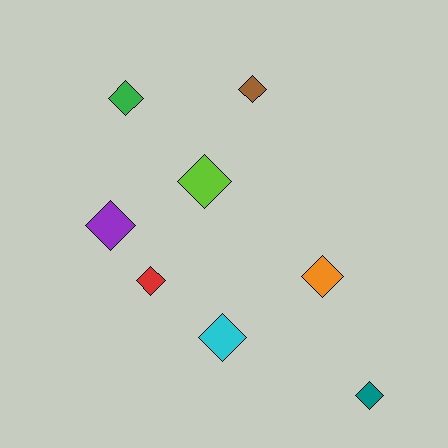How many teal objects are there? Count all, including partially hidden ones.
There is 1 teal object.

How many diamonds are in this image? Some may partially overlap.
There are 8 diamonds.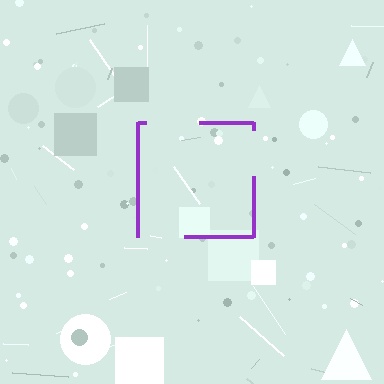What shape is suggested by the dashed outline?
The dashed outline suggests a square.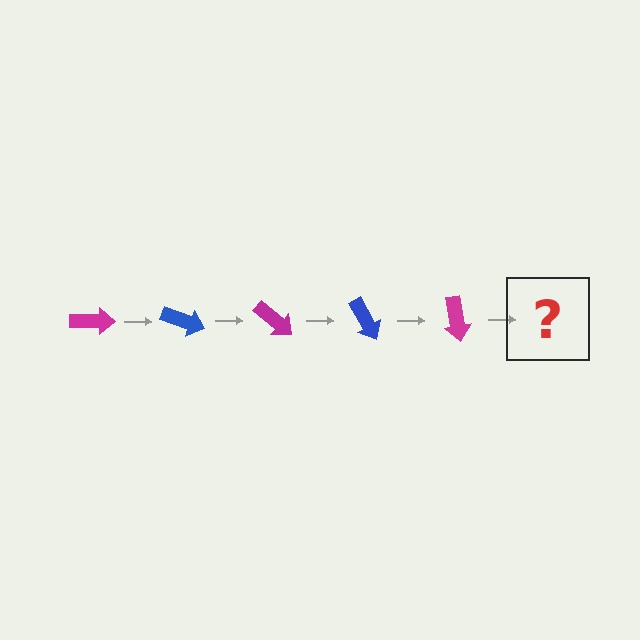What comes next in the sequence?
The next element should be a blue arrow, rotated 100 degrees from the start.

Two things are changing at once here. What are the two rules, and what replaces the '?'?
The two rules are that it rotates 20 degrees each step and the color cycles through magenta and blue. The '?' should be a blue arrow, rotated 100 degrees from the start.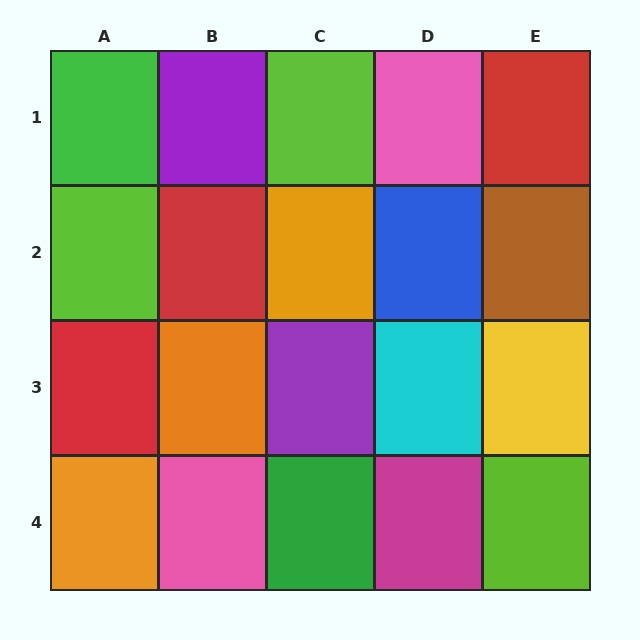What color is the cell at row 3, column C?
Purple.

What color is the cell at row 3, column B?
Orange.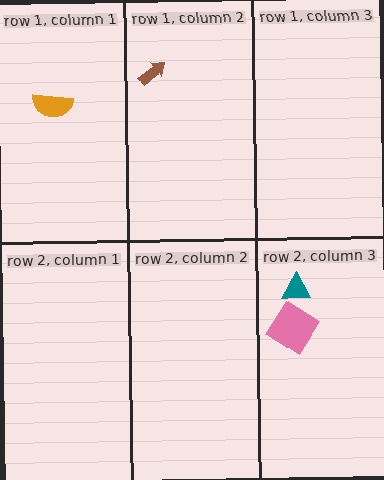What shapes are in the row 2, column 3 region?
The teal triangle, the pink diamond.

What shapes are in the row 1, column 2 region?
The brown arrow.